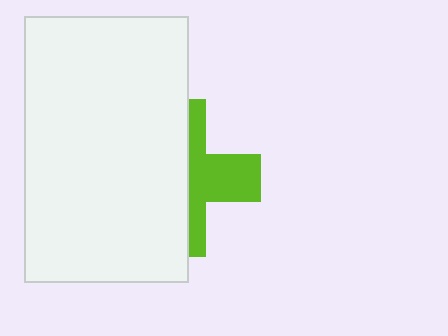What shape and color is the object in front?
The object in front is a white rectangle.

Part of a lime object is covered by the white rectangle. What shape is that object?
It is a cross.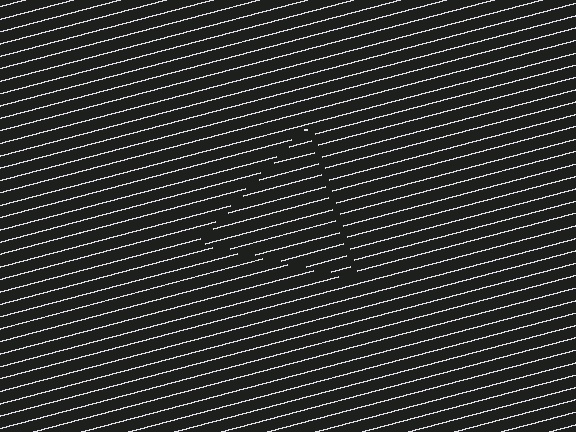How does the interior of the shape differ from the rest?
The interior of the shape contains the same grating, shifted by half a period — the contour is defined by the phase discontinuity where line-ends from the inner and outer gratings abut.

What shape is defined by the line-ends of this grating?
An illusory triangle. The interior of the shape contains the same grating, shifted by half a period — the contour is defined by the phase discontinuity where line-ends from the inner and outer gratings abut.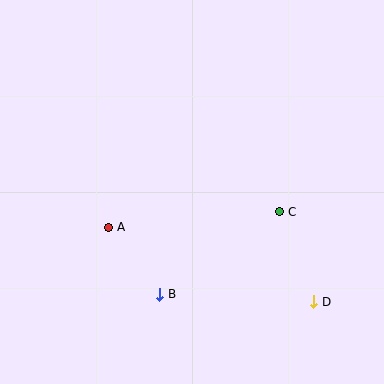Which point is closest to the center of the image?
Point C at (280, 212) is closest to the center.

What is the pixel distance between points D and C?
The distance between D and C is 96 pixels.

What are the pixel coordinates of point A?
Point A is at (109, 227).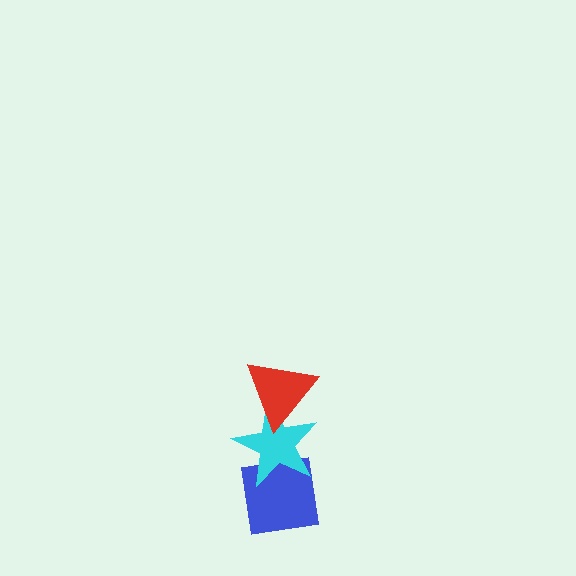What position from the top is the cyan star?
The cyan star is 2nd from the top.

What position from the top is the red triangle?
The red triangle is 1st from the top.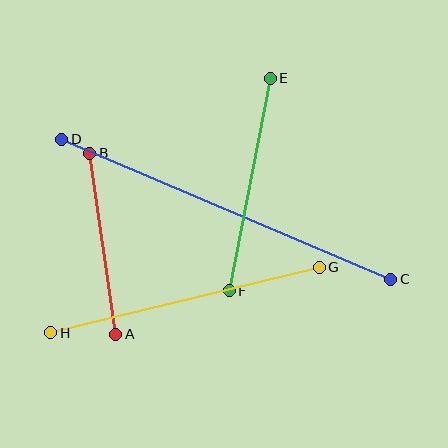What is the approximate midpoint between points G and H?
The midpoint is at approximately (185, 300) pixels.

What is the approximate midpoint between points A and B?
The midpoint is at approximately (103, 244) pixels.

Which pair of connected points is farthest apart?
Points C and D are farthest apart.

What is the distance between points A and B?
The distance is approximately 183 pixels.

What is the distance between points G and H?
The distance is approximately 276 pixels.